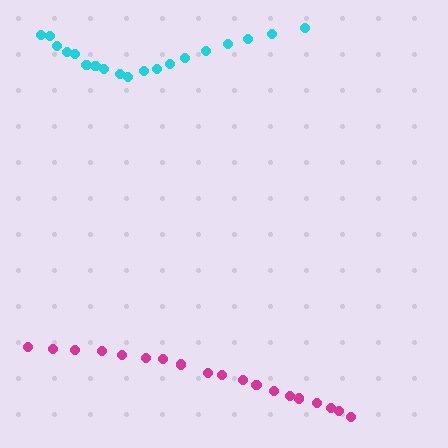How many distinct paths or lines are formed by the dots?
There are 2 distinct paths.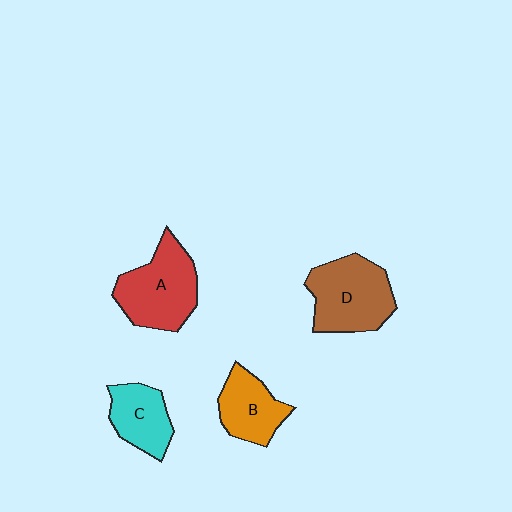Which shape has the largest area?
Shape D (brown).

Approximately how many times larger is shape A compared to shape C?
Approximately 1.5 times.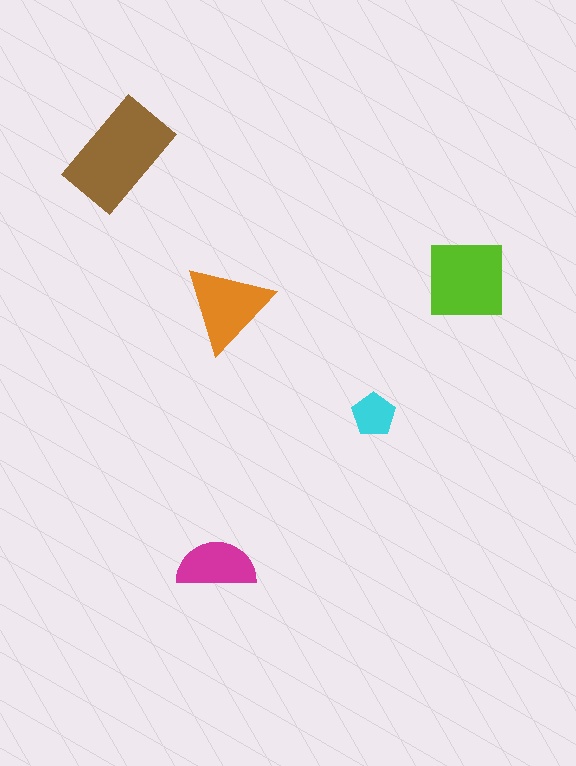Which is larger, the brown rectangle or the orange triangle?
The brown rectangle.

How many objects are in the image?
There are 5 objects in the image.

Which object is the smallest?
The cyan pentagon.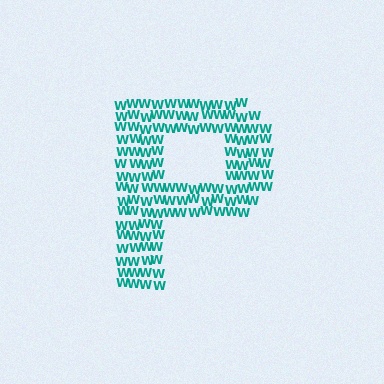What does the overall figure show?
The overall figure shows the letter P.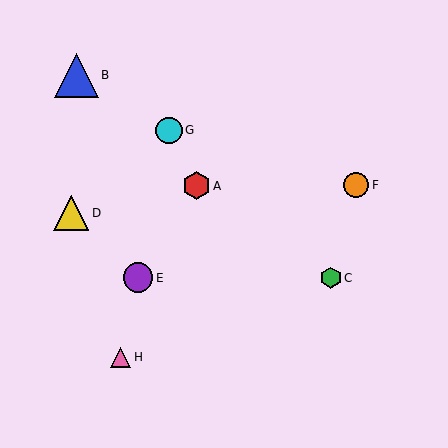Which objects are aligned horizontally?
Objects C, E are aligned horizontally.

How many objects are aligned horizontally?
2 objects (C, E) are aligned horizontally.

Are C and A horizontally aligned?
No, C is at y≈278 and A is at y≈186.